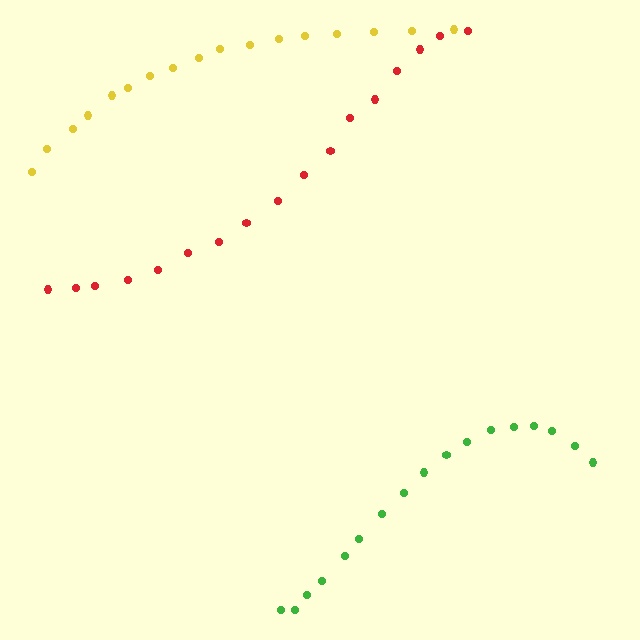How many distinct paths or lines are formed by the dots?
There are 3 distinct paths.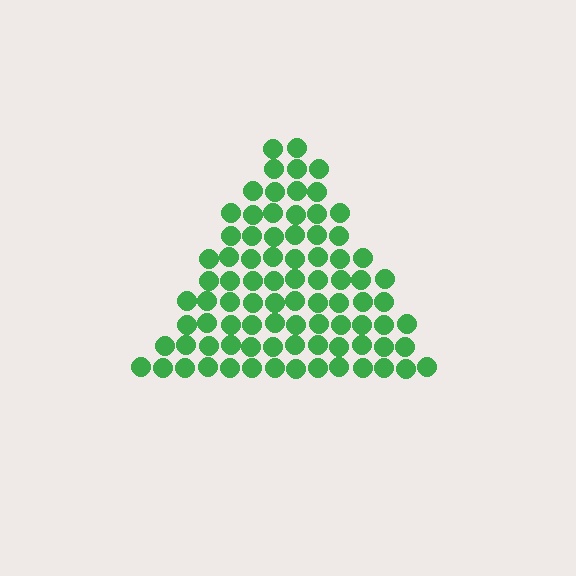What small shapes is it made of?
It is made of small circles.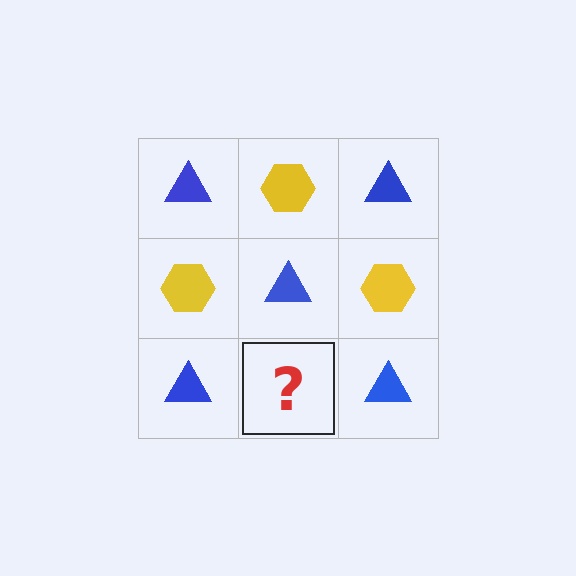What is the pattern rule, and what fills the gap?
The rule is that it alternates blue triangle and yellow hexagon in a checkerboard pattern. The gap should be filled with a yellow hexagon.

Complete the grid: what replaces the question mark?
The question mark should be replaced with a yellow hexagon.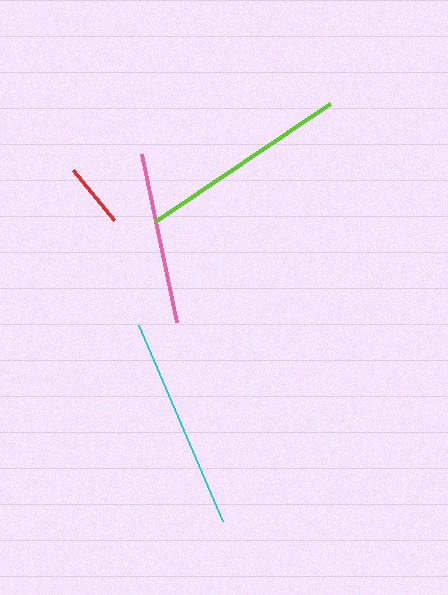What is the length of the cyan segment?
The cyan segment is approximately 212 pixels long.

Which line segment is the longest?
The cyan line is the longest at approximately 212 pixels.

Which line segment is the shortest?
The red line is the shortest at approximately 65 pixels.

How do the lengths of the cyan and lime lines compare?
The cyan and lime lines are approximately the same length.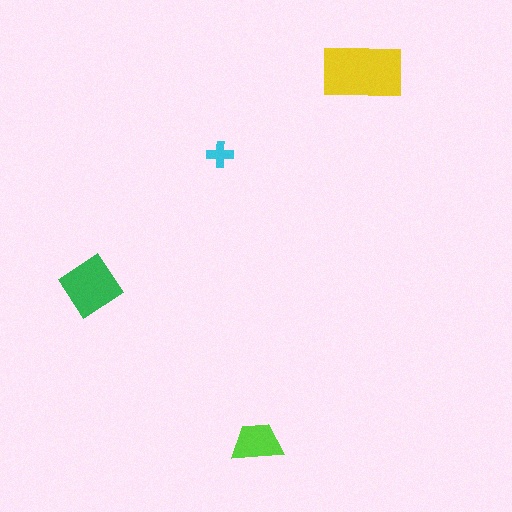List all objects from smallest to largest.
The cyan cross, the lime trapezoid, the green diamond, the yellow rectangle.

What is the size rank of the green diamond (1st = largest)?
2nd.